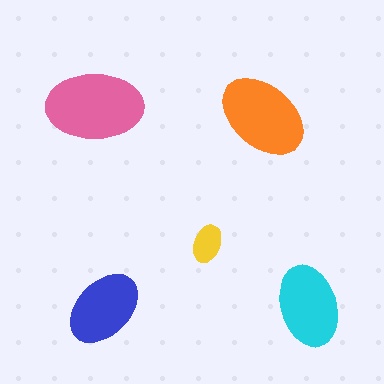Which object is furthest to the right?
The cyan ellipse is rightmost.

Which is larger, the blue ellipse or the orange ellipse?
The orange one.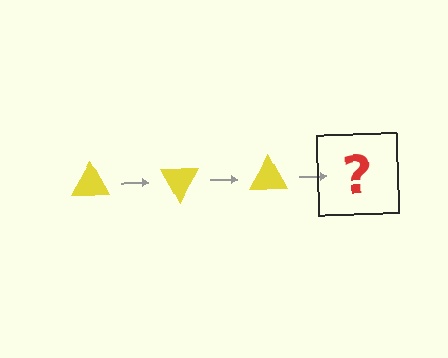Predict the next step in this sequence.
The next step is a yellow triangle rotated 180 degrees.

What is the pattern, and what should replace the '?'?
The pattern is that the triangle rotates 60 degrees each step. The '?' should be a yellow triangle rotated 180 degrees.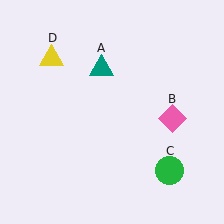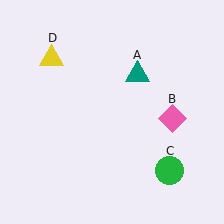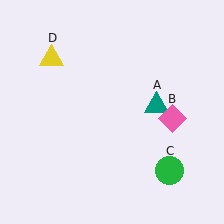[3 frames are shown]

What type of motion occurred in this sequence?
The teal triangle (object A) rotated clockwise around the center of the scene.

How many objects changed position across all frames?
1 object changed position: teal triangle (object A).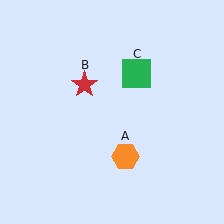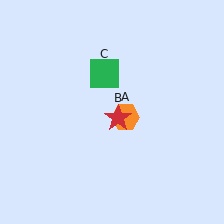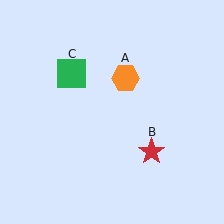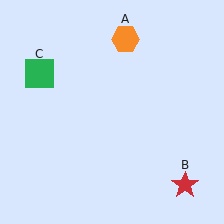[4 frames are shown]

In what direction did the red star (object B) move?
The red star (object B) moved down and to the right.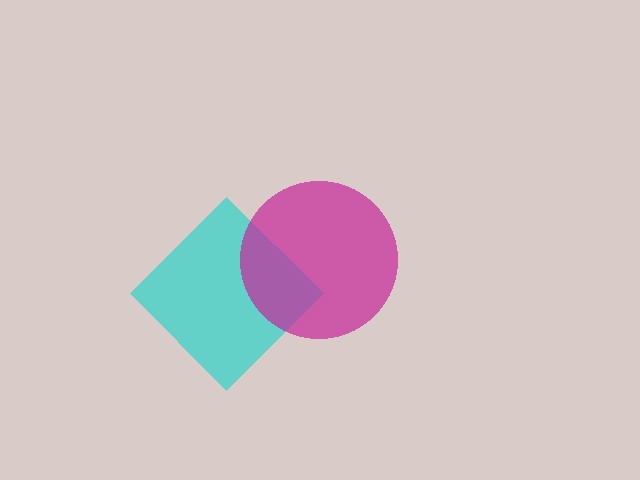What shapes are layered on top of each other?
The layered shapes are: a cyan diamond, a magenta circle.